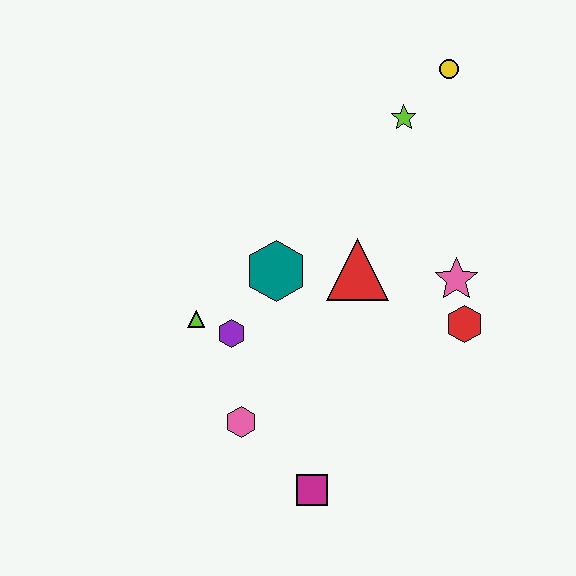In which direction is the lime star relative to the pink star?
The lime star is above the pink star.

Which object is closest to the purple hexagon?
The lime triangle is closest to the purple hexagon.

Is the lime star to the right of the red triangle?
Yes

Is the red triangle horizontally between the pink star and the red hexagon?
No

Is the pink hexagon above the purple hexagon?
No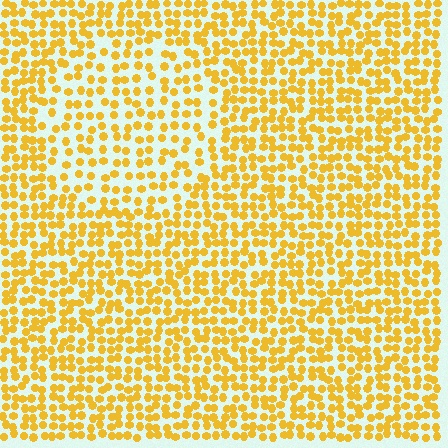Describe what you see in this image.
The image contains small yellow elements arranged at two different densities. A circle-shaped region is visible where the elements are less densely packed than the surrounding area.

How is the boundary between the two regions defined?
The boundary is defined by a change in element density (approximately 1.6x ratio). All elements are the same color, size, and shape.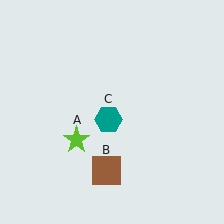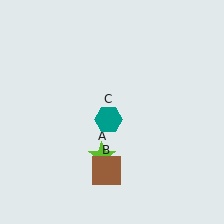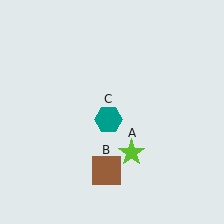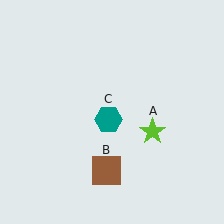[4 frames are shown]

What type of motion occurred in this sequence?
The lime star (object A) rotated counterclockwise around the center of the scene.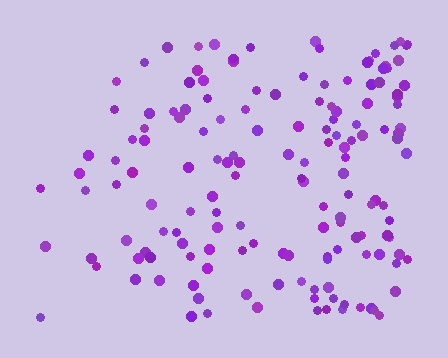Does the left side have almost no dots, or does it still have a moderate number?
Still a moderate number, just noticeably fewer than the right.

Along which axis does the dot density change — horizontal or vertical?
Horizontal.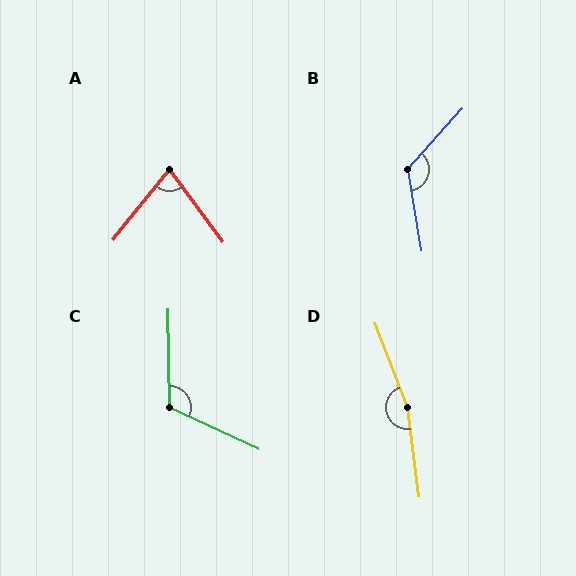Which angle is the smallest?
A, at approximately 75 degrees.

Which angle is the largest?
D, at approximately 166 degrees.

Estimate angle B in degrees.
Approximately 129 degrees.